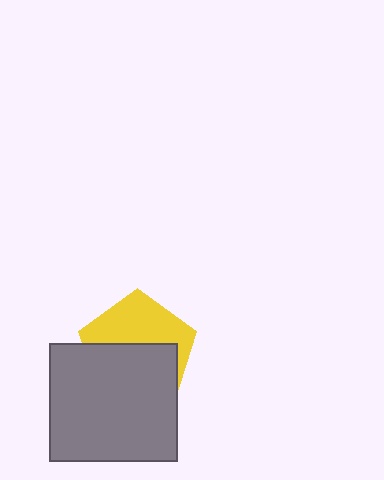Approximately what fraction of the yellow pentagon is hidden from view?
Roughly 53% of the yellow pentagon is hidden behind the gray rectangle.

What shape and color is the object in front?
The object in front is a gray rectangle.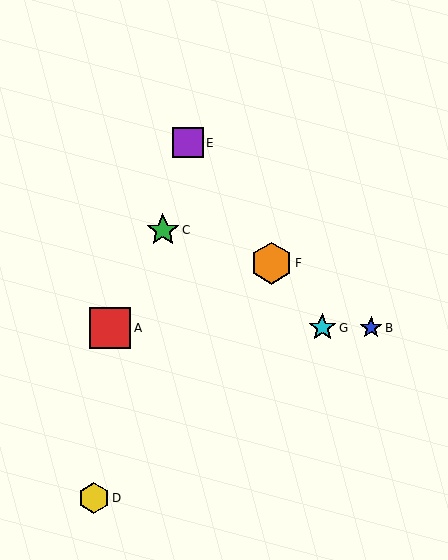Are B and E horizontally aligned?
No, B is at y≈328 and E is at y≈143.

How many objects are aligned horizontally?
3 objects (A, B, G) are aligned horizontally.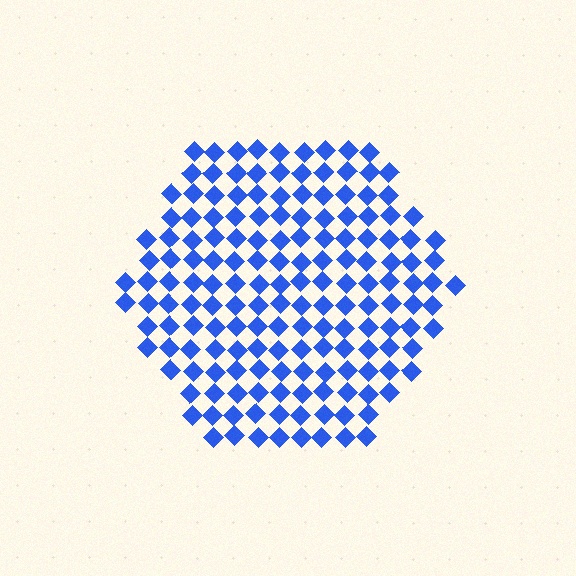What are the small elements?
The small elements are diamonds.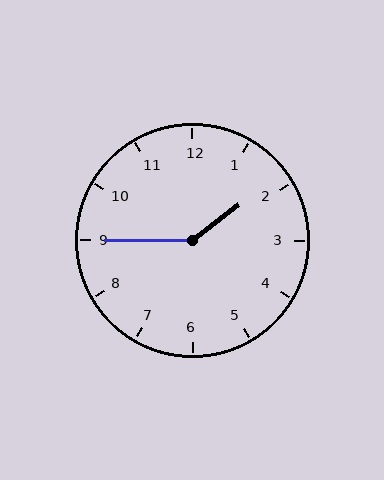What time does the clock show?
1:45.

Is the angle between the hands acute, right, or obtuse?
It is obtuse.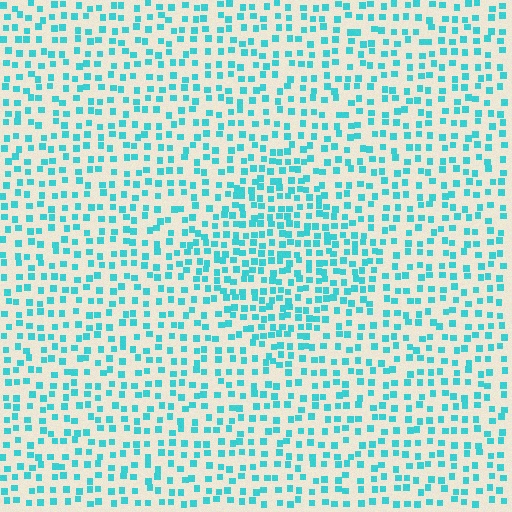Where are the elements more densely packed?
The elements are more densely packed inside the diamond boundary.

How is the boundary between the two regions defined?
The boundary is defined by a change in element density (approximately 1.6x ratio). All elements are the same color, size, and shape.